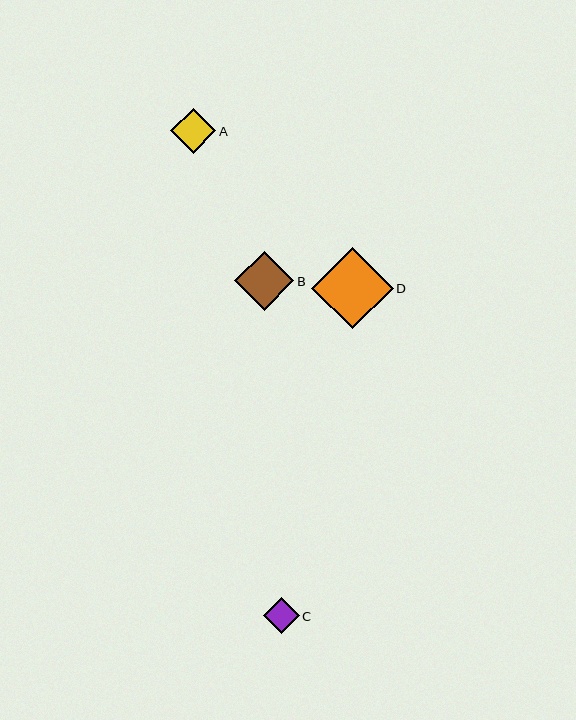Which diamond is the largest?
Diamond D is the largest with a size of approximately 82 pixels.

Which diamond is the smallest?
Diamond C is the smallest with a size of approximately 36 pixels.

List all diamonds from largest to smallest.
From largest to smallest: D, B, A, C.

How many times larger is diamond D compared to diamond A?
Diamond D is approximately 1.8 times the size of diamond A.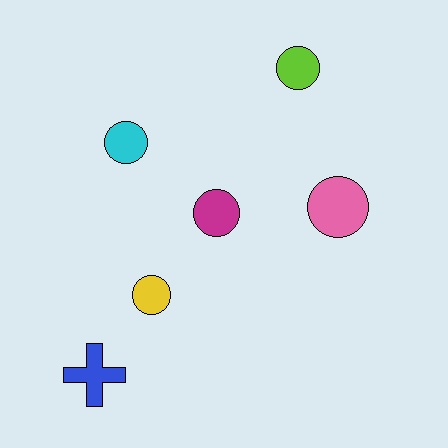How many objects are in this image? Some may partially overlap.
There are 6 objects.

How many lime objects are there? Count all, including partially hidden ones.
There is 1 lime object.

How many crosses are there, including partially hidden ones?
There is 1 cross.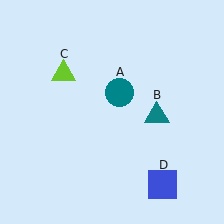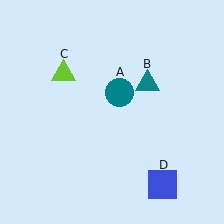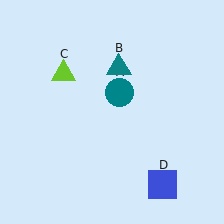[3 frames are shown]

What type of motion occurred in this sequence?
The teal triangle (object B) rotated counterclockwise around the center of the scene.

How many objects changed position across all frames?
1 object changed position: teal triangle (object B).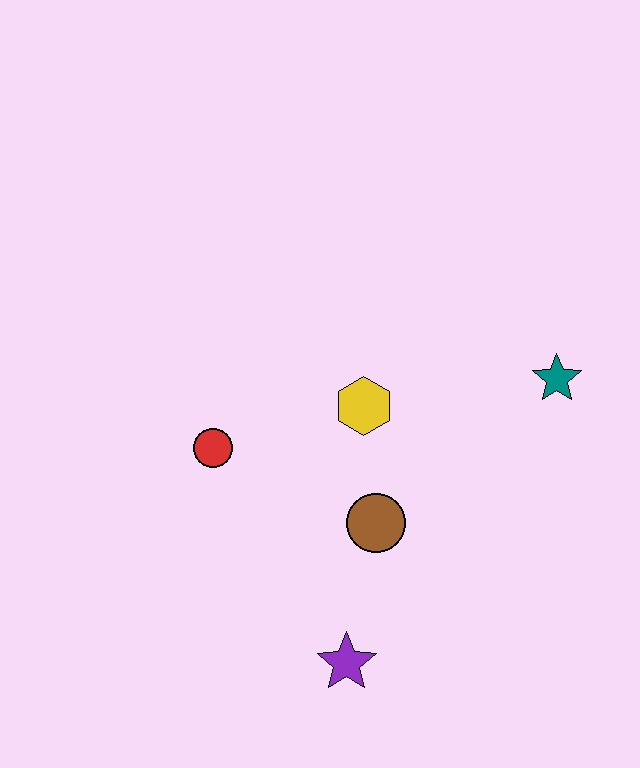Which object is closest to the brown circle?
The yellow hexagon is closest to the brown circle.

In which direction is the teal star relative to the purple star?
The teal star is above the purple star.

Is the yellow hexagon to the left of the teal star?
Yes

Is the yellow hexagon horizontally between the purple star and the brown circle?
Yes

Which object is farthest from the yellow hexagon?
The purple star is farthest from the yellow hexagon.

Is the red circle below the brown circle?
No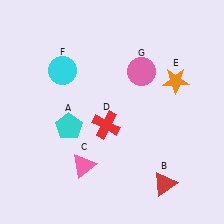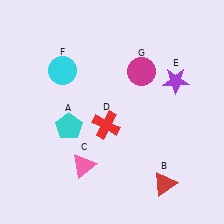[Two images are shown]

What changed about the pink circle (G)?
In Image 1, G is pink. In Image 2, it changed to magenta.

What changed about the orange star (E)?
In Image 1, E is orange. In Image 2, it changed to purple.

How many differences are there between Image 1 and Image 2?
There are 2 differences between the two images.